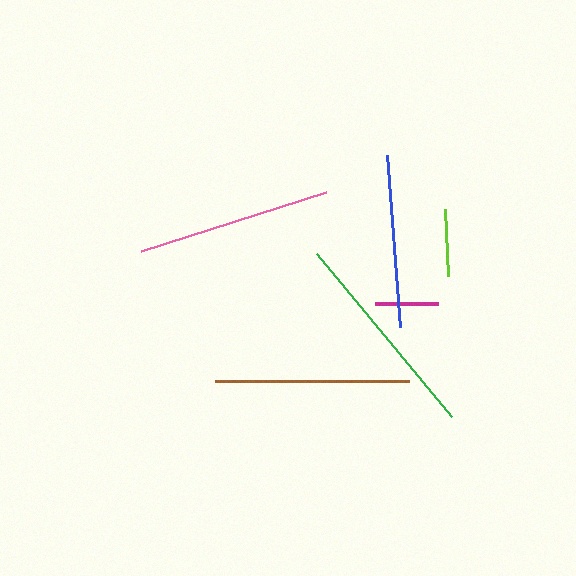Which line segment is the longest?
The green line is the longest at approximately 211 pixels.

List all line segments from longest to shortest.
From longest to shortest: green, pink, brown, blue, lime, magenta.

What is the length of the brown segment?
The brown segment is approximately 194 pixels long.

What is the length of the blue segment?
The blue segment is approximately 172 pixels long.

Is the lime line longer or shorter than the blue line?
The blue line is longer than the lime line.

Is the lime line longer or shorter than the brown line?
The brown line is longer than the lime line.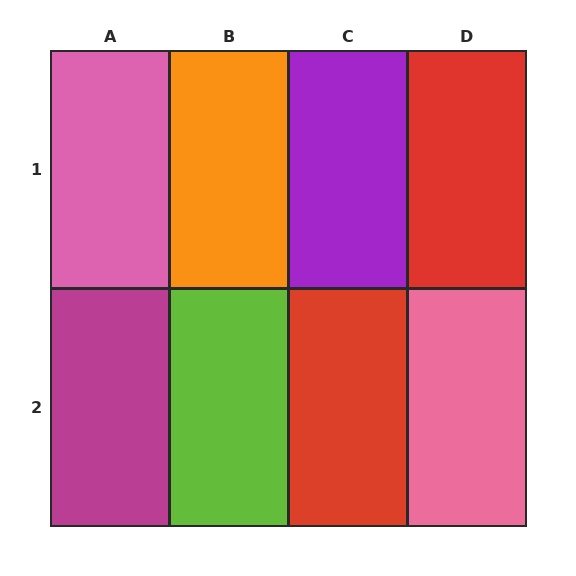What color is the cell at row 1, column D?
Red.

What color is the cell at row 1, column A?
Pink.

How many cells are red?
2 cells are red.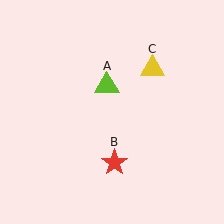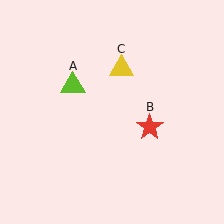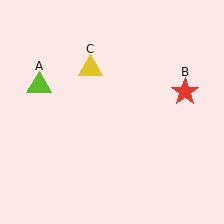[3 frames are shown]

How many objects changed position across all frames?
3 objects changed position: lime triangle (object A), red star (object B), yellow triangle (object C).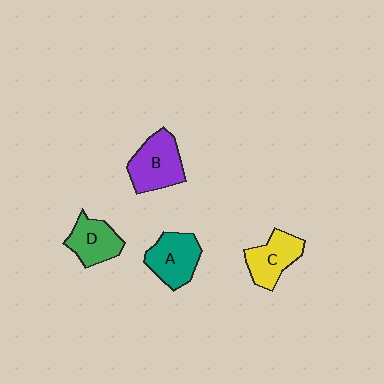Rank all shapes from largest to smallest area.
From largest to smallest: B (purple), A (teal), C (yellow), D (green).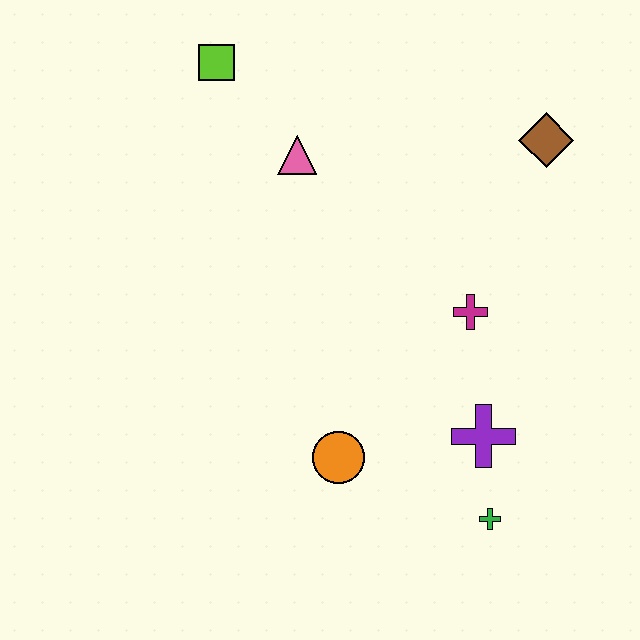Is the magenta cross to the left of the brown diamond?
Yes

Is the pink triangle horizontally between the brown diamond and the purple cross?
No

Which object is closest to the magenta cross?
The purple cross is closest to the magenta cross.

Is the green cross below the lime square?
Yes